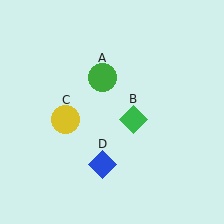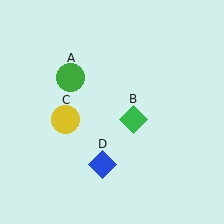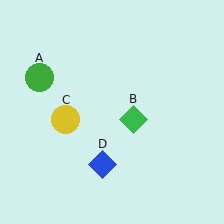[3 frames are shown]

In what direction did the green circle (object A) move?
The green circle (object A) moved left.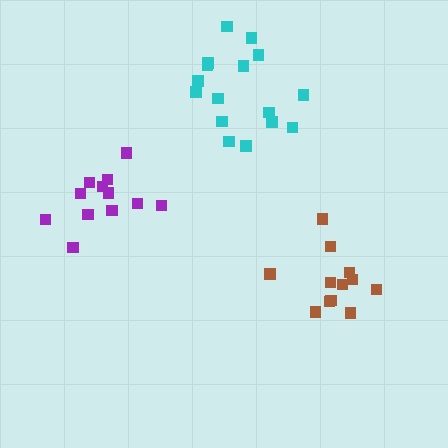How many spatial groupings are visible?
There are 3 spatial groupings.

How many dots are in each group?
Group 1: 12 dots, Group 2: 16 dots, Group 3: 12 dots (40 total).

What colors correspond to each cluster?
The clusters are colored: purple, cyan, brown.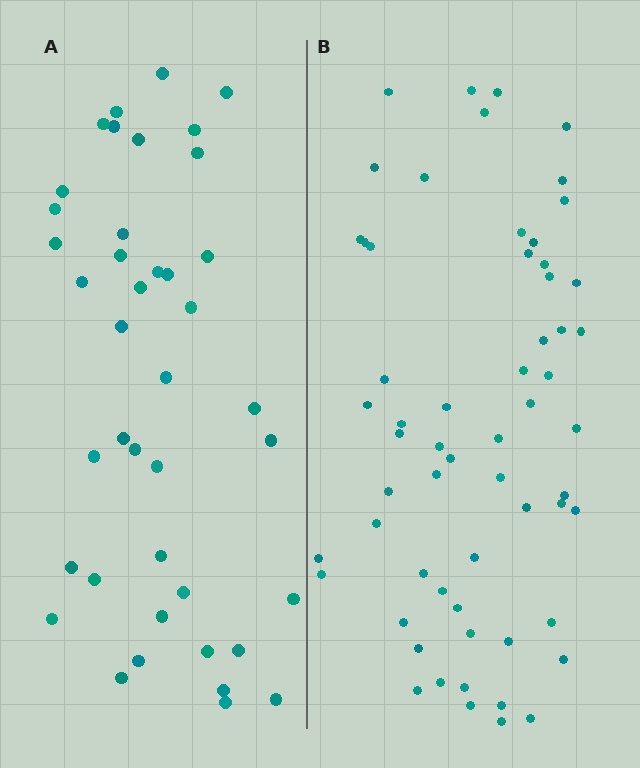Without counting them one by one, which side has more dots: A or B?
Region B (the right region) has more dots.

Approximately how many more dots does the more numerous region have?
Region B has approximately 20 more dots than region A.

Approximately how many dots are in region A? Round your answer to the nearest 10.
About 40 dots. (The exact count is 41, which rounds to 40.)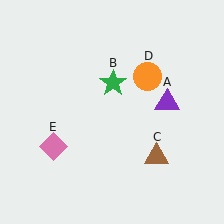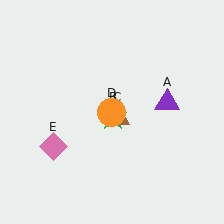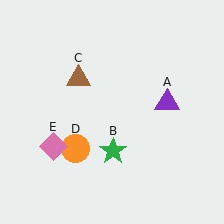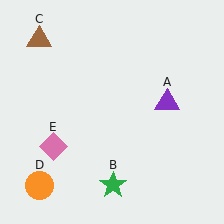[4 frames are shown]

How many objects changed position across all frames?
3 objects changed position: green star (object B), brown triangle (object C), orange circle (object D).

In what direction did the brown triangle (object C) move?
The brown triangle (object C) moved up and to the left.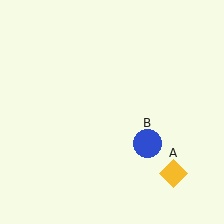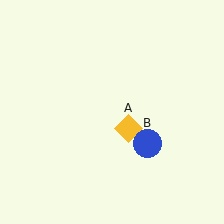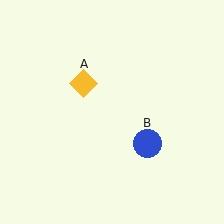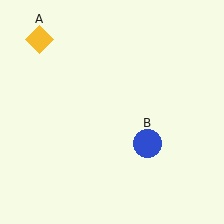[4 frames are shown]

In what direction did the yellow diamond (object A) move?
The yellow diamond (object A) moved up and to the left.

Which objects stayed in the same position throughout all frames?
Blue circle (object B) remained stationary.